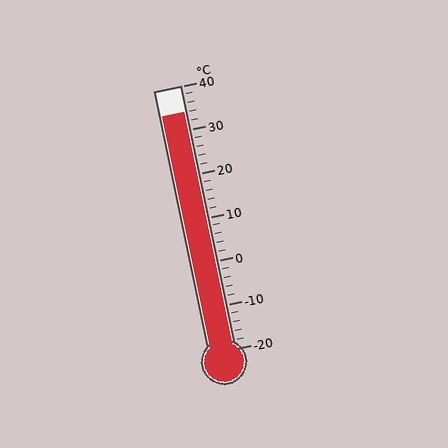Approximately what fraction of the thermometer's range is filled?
The thermometer is filled to approximately 90% of its range.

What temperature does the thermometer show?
The thermometer shows approximately 34°C.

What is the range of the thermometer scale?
The thermometer scale ranges from -20°C to 40°C.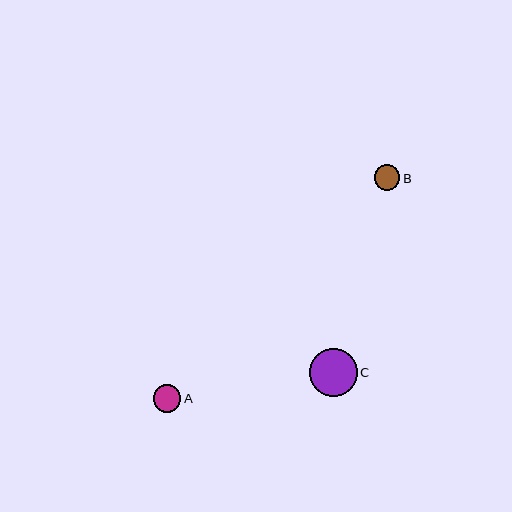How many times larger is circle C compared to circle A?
Circle C is approximately 1.7 times the size of circle A.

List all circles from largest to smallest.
From largest to smallest: C, A, B.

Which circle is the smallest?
Circle B is the smallest with a size of approximately 26 pixels.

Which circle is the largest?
Circle C is the largest with a size of approximately 48 pixels.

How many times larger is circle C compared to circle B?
Circle C is approximately 1.8 times the size of circle B.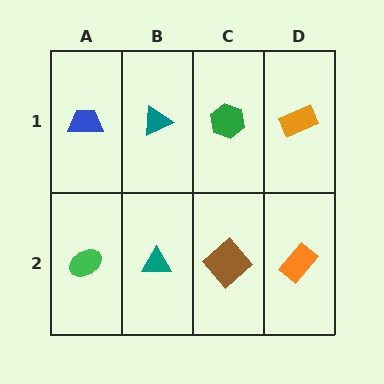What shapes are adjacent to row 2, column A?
A blue trapezoid (row 1, column A), a teal triangle (row 2, column B).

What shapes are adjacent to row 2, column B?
A teal triangle (row 1, column B), a green ellipse (row 2, column A), a brown diamond (row 2, column C).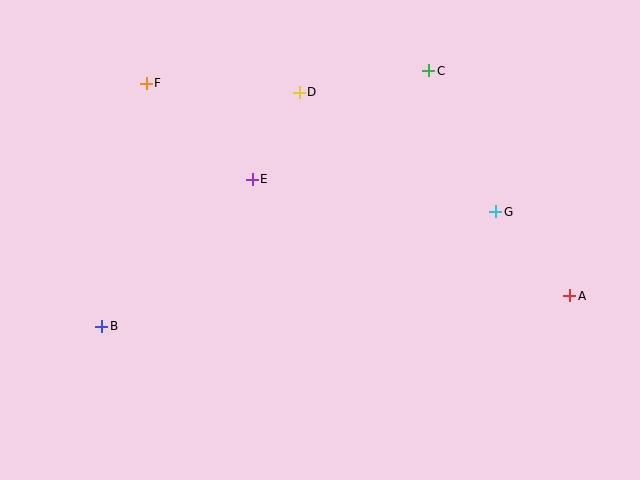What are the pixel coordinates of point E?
Point E is at (252, 179).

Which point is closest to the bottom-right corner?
Point A is closest to the bottom-right corner.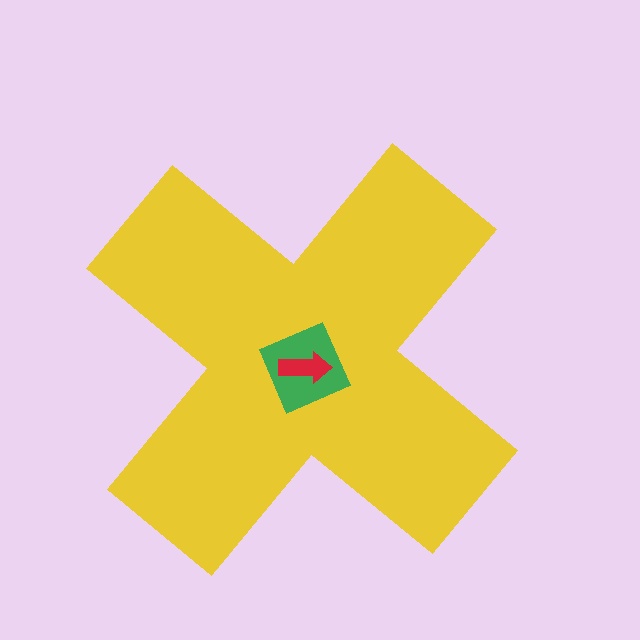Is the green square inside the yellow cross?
Yes.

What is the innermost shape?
The red arrow.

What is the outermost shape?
The yellow cross.